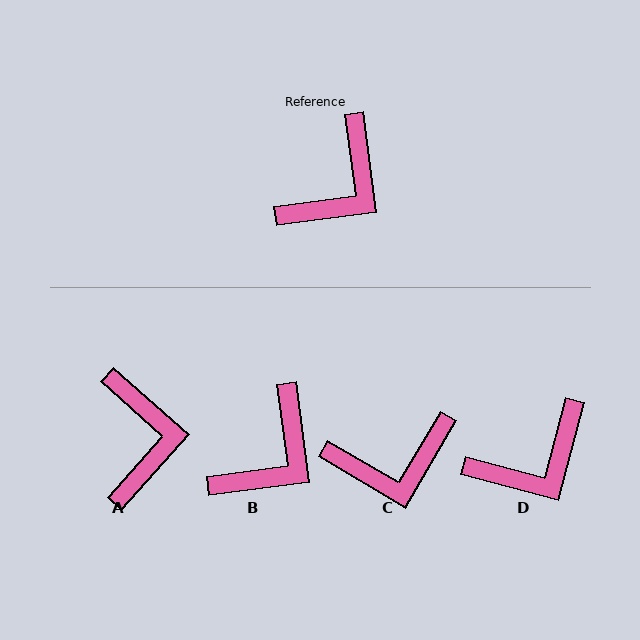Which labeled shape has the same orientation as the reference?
B.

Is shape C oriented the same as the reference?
No, it is off by about 38 degrees.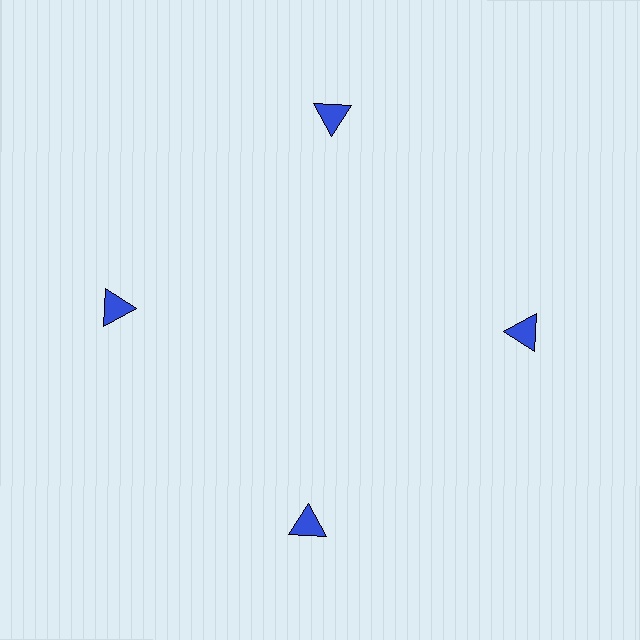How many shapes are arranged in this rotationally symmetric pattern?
There are 4 shapes, arranged in 4 groups of 1.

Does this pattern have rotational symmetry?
Yes, this pattern has 4-fold rotational symmetry. It looks the same after rotating 90 degrees around the center.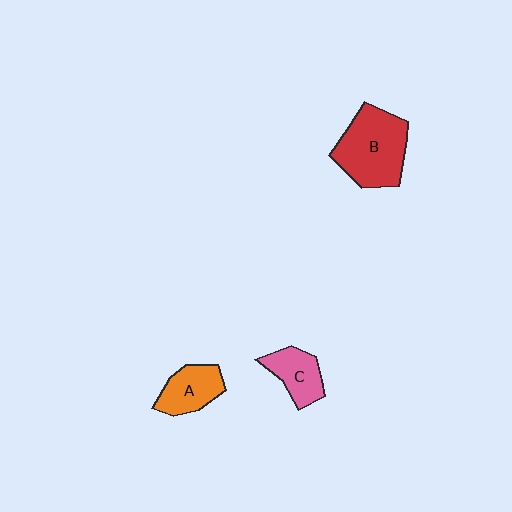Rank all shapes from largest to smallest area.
From largest to smallest: B (red), A (orange), C (pink).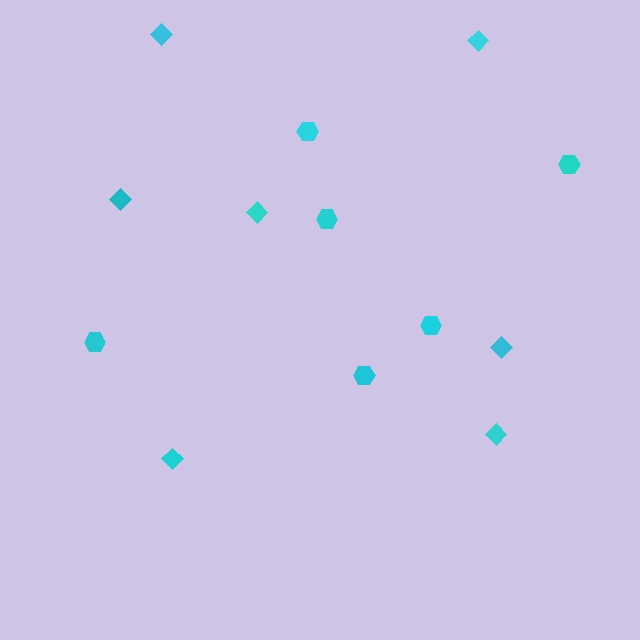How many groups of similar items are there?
There are 2 groups: one group of hexagons (6) and one group of diamonds (7).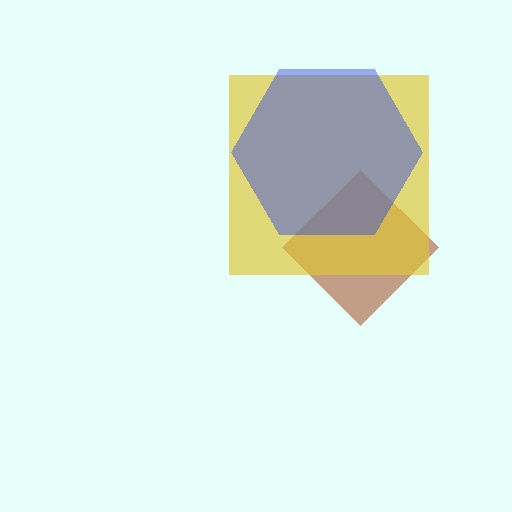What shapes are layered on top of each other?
The layered shapes are: a brown diamond, a yellow square, a blue hexagon.